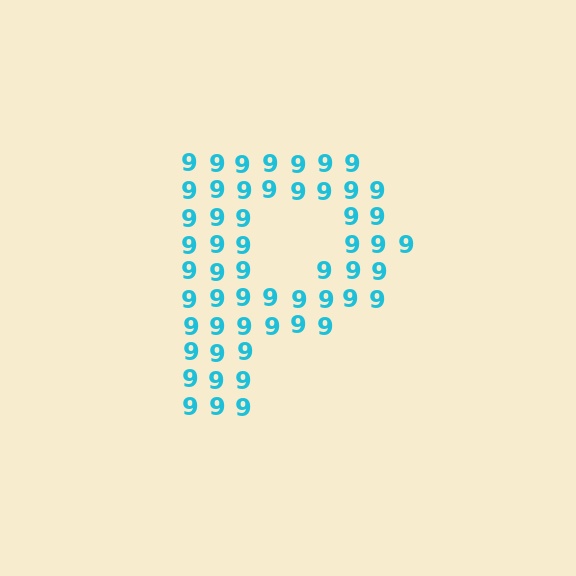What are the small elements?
The small elements are digit 9's.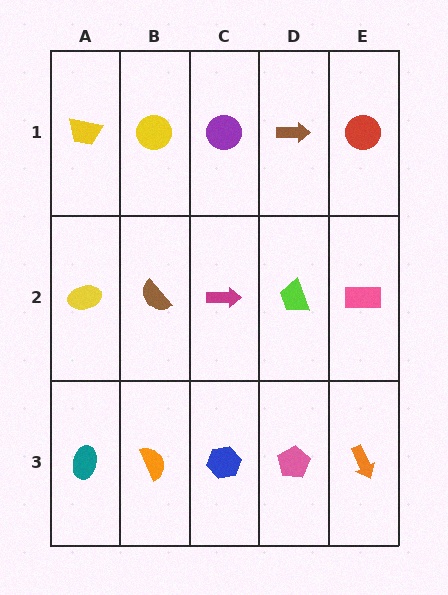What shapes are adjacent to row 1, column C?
A magenta arrow (row 2, column C), a yellow circle (row 1, column B), a brown arrow (row 1, column D).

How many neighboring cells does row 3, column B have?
3.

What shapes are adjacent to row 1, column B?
A brown semicircle (row 2, column B), a yellow trapezoid (row 1, column A), a purple circle (row 1, column C).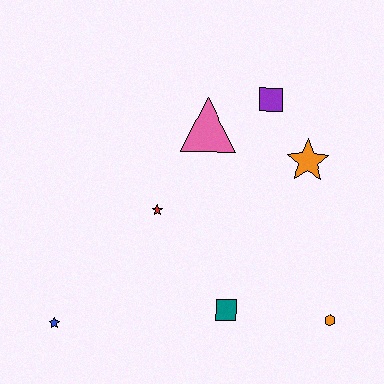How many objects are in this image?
There are 7 objects.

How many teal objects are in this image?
There is 1 teal object.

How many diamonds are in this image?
There are no diamonds.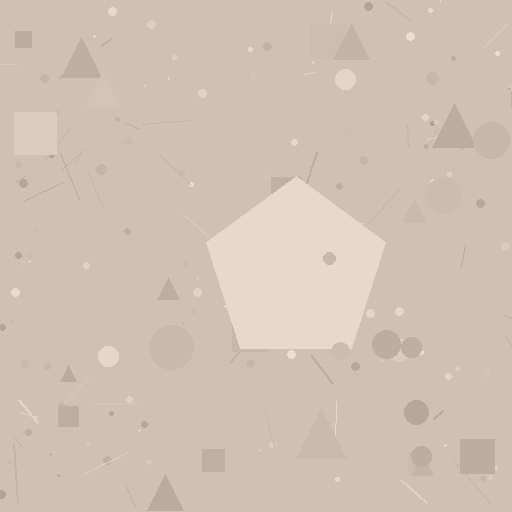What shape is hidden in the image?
A pentagon is hidden in the image.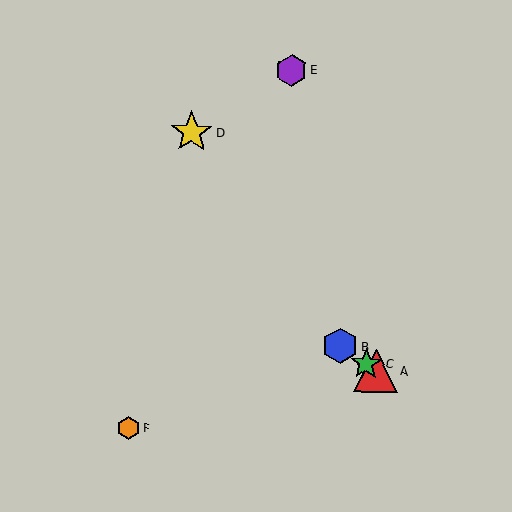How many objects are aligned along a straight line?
3 objects (A, B, C) are aligned along a straight line.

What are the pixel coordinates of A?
Object A is at (376, 371).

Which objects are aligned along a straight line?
Objects A, B, C are aligned along a straight line.